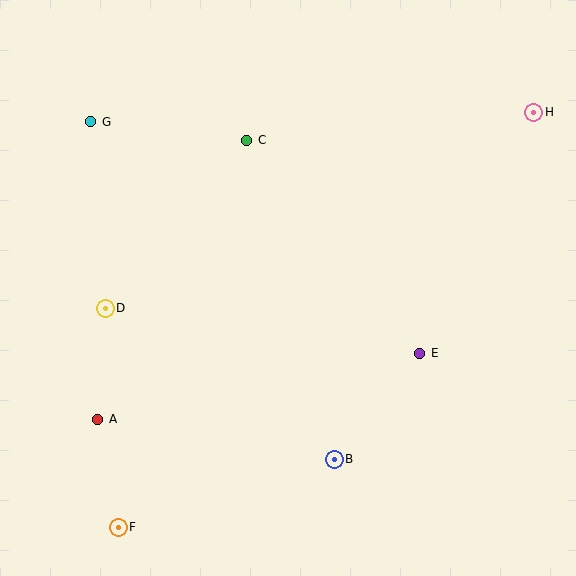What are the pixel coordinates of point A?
Point A is at (98, 419).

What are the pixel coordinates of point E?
Point E is at (420, 353).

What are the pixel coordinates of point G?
Point G is at (91, 122).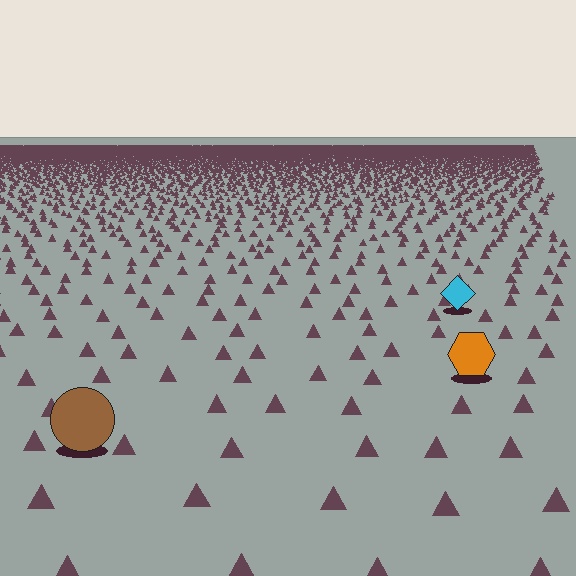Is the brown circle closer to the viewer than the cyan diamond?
Yes. The brown circle is closer — you can tell from the texture gradient: the ground texture is coarser near it.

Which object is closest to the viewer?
The brown circle is closest. The texture marks near it are larger and more spread out.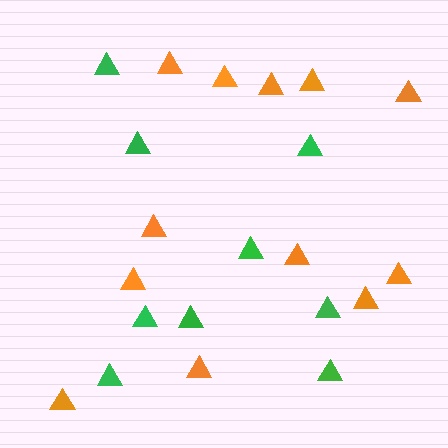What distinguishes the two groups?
There are 2 groups: one group of orange triangles (12) and one group of green triangles (9).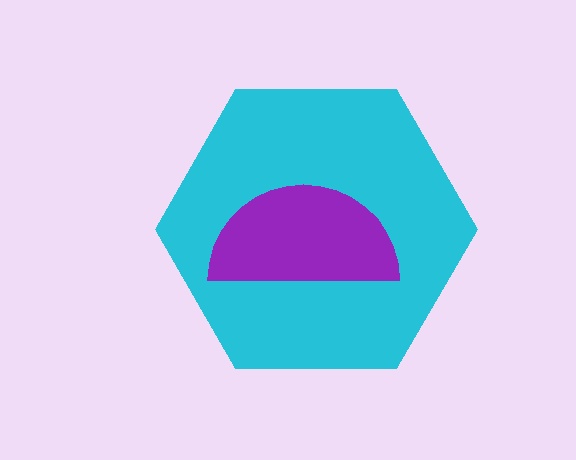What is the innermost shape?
The purple semicircle.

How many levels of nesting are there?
2.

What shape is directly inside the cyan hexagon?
The purple semicircle.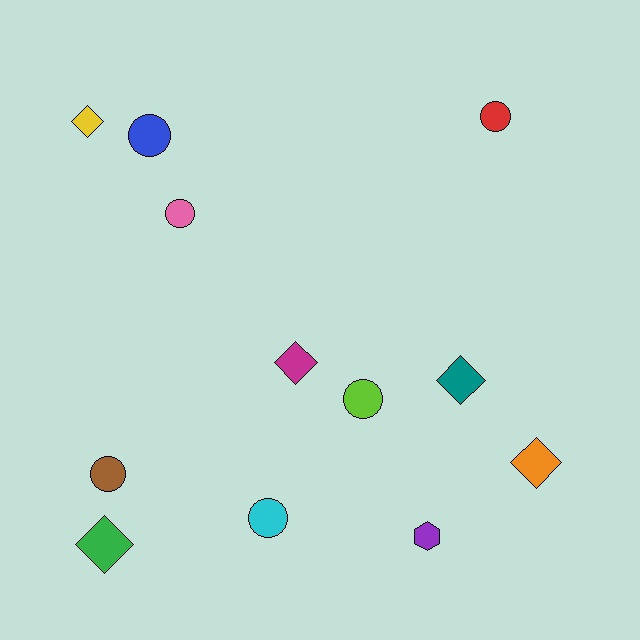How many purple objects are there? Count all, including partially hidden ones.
There is 1 purple object.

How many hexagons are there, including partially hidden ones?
There is 1 hexagon.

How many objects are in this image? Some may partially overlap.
There are 12 objects.